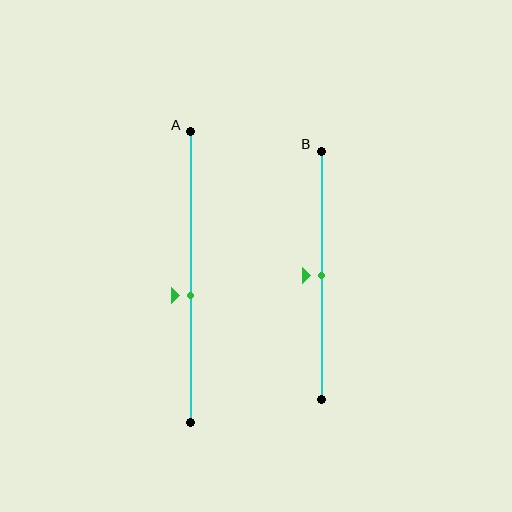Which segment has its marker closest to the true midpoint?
Segment B has its marker closest to the true midpoint.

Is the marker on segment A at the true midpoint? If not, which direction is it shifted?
No, the marker on segment A is shifted downward by about 6% of the segment length.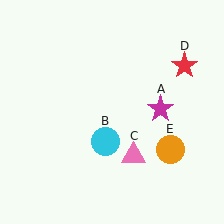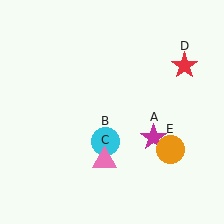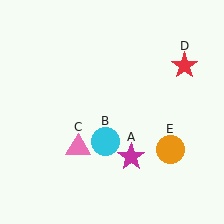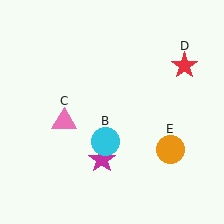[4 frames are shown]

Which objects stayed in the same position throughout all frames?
Cyan circle (object B) and red star (object D) and orange circle (object E) remained stationary.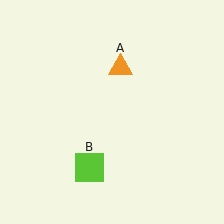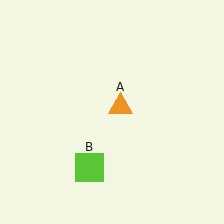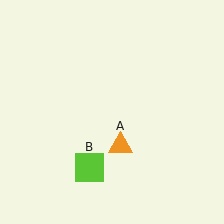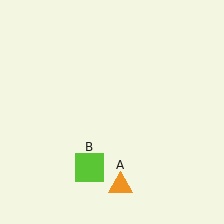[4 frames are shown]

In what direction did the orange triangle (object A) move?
The orange triangle (object A) moved down.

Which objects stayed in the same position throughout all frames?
Lime square (object B) remained stationary.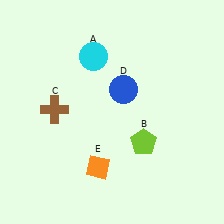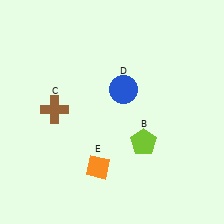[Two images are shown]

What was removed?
The cyan circle (A) was removed in Image 2.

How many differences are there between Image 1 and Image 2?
There is 1 difference between the two images.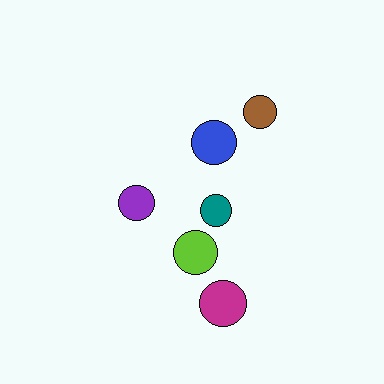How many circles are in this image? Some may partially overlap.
There are 6 circles.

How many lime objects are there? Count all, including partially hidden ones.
There is 1 lime object.